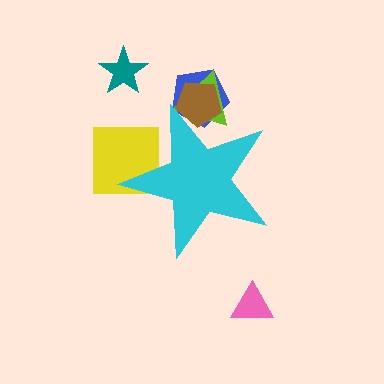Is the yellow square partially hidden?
Yes, the yellow square is partially hidden behind the cyan star.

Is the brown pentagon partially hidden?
Yes, the brown pentagon is partially hidden behind the cyan star.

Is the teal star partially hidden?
No, the teal star is fully visible.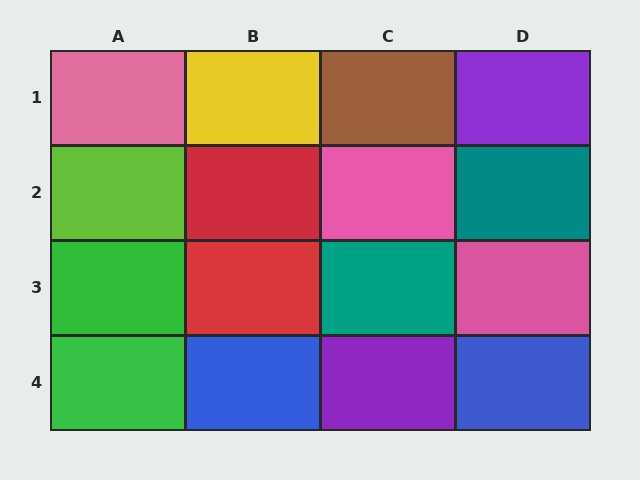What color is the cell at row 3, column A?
Green.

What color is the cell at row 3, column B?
Red.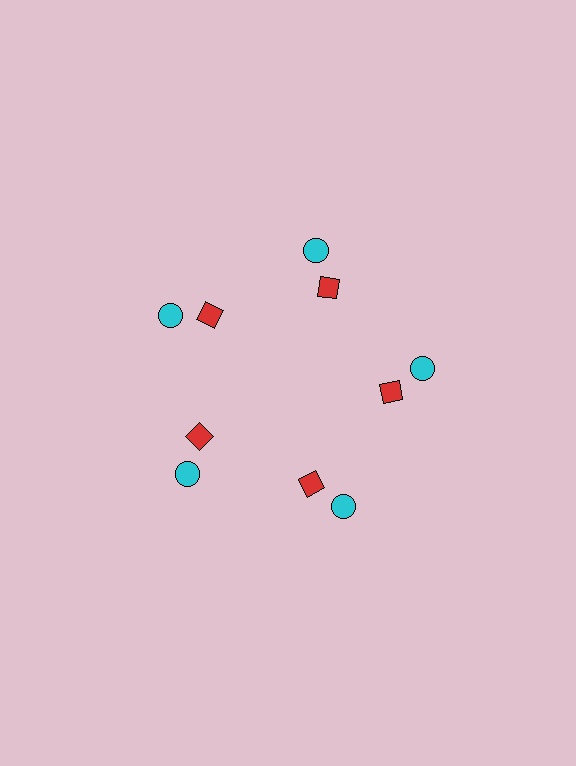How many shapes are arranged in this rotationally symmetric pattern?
There are 10 shapes, arranged in 5 groups of 2.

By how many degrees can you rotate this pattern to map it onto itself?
The pattern maps onto itself every 72 degrees of rotation.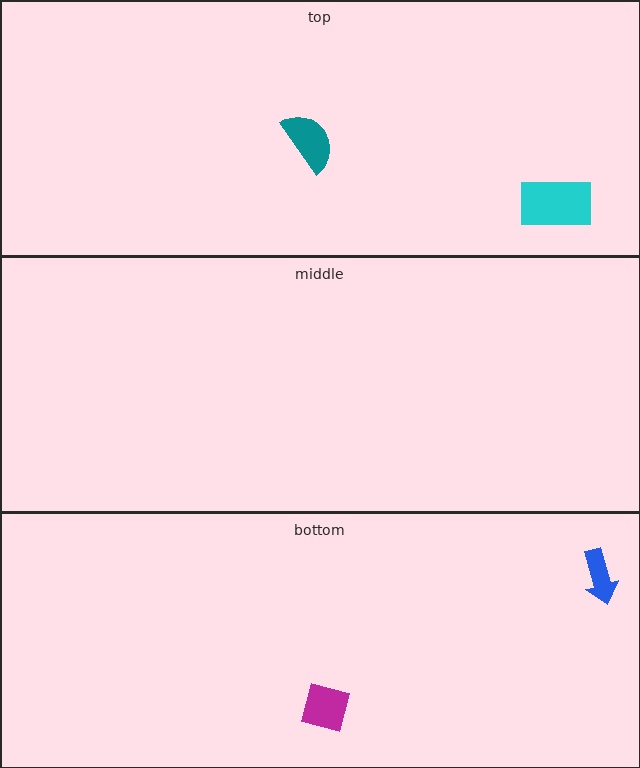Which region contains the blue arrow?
The bottom region.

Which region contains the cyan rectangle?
The top region.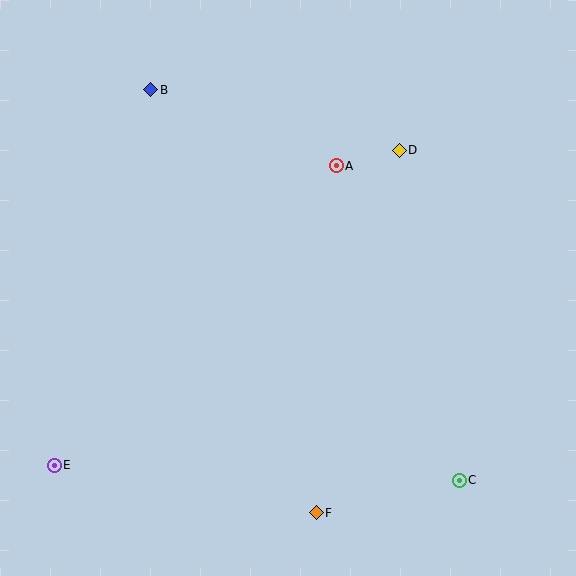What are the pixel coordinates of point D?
Point D is at (399, 150).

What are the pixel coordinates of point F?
Point F is at (316, 513).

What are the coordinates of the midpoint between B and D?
The midpoint between B and D is at (275, 120).